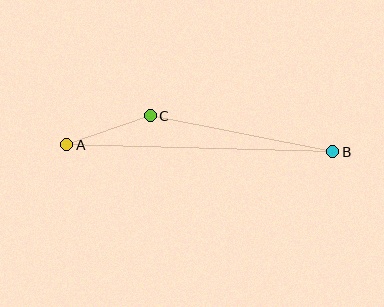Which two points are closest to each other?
Points A and C are closest to each other.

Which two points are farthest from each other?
Points A and B are farthest from each other.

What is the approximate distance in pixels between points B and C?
The distance between B and C is approximately 186 pixels.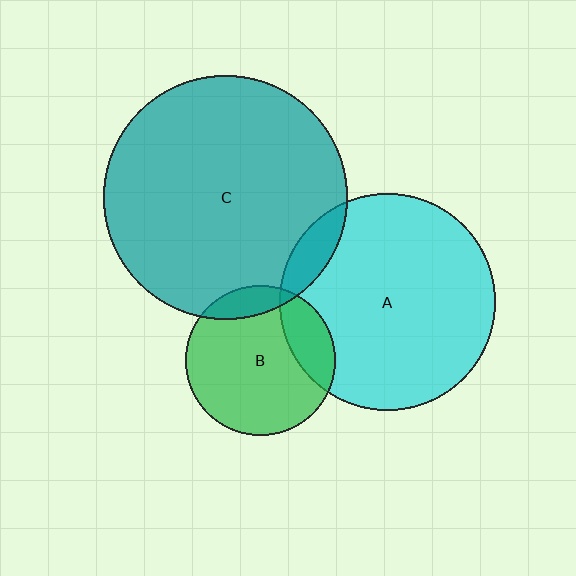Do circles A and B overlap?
Yes.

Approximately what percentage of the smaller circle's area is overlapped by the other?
Approximately 20%.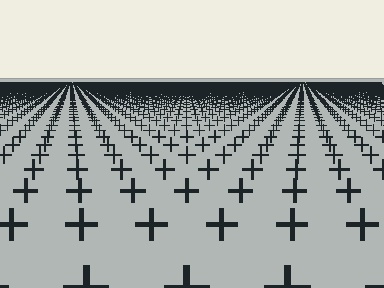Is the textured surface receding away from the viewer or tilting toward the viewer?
The surface is receding away from the viewer. Texture elements get smaller and denser toward the top.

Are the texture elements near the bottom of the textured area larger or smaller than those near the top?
Larger. Near the bottom, elements are closer to the viewer and appear at a bigger on-screen size.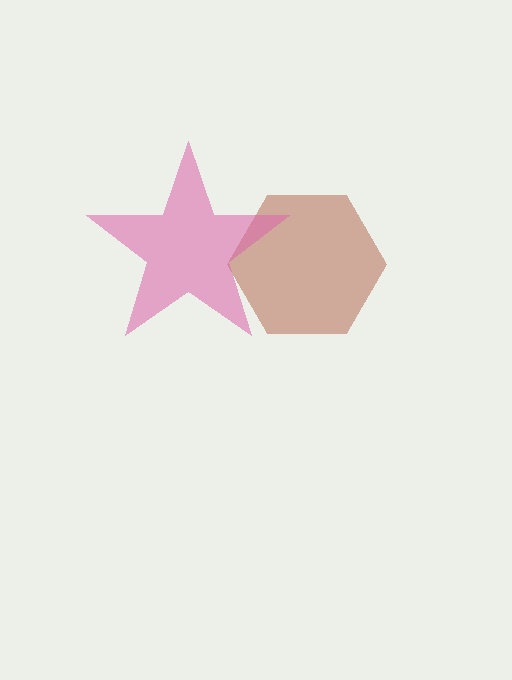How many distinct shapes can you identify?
There are 2 distinct shapes: a brown hexagon, a pink star.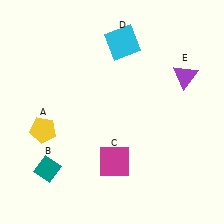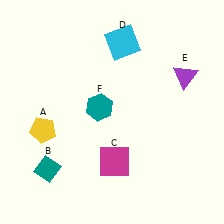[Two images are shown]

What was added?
A teal hexagon (F) was added in Image 2.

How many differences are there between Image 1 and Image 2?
There is 1 difference between the two images.